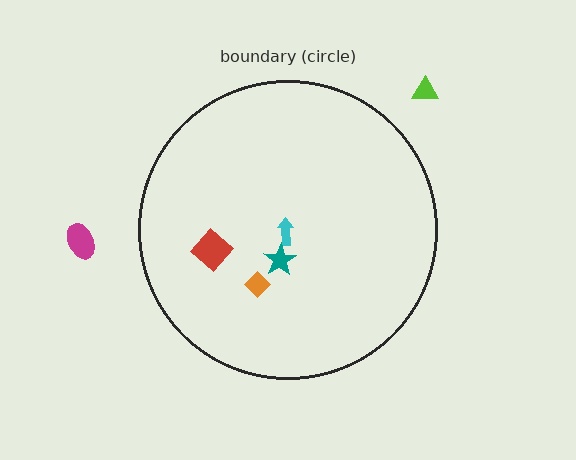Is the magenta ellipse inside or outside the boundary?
Outside.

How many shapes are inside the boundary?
4 inside, 2 outside.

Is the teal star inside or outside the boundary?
Inside.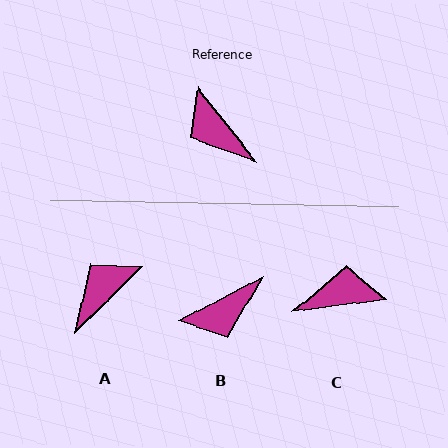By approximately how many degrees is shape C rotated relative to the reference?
Approximately 120 degrees clockwise.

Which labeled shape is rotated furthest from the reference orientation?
C, about 120 degrees away.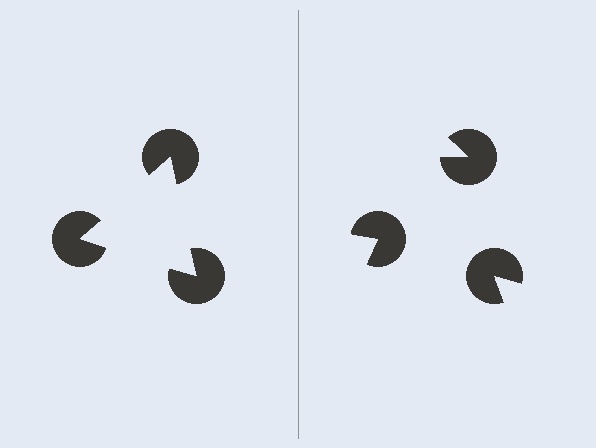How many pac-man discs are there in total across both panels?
6 — 3 on each side.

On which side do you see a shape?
An illusory triangle appears on the left side. On the right side the wedge cuts are rotated, so no coherent shape forms.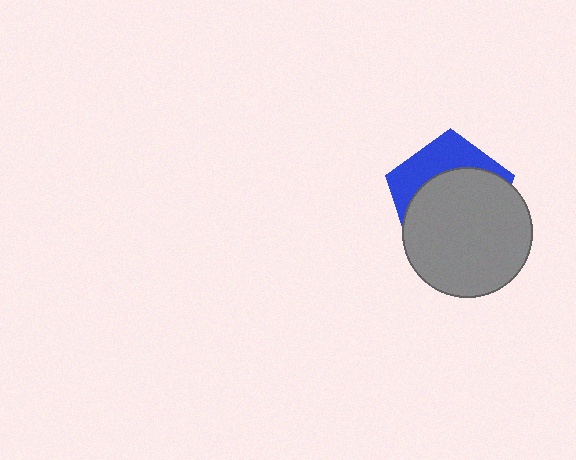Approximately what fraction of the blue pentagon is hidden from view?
Roughly 66% of the blue pentagon is hidden behind the gray circle.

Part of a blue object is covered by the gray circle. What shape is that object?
It is a pentagon.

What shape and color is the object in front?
The object in front is a gray circle.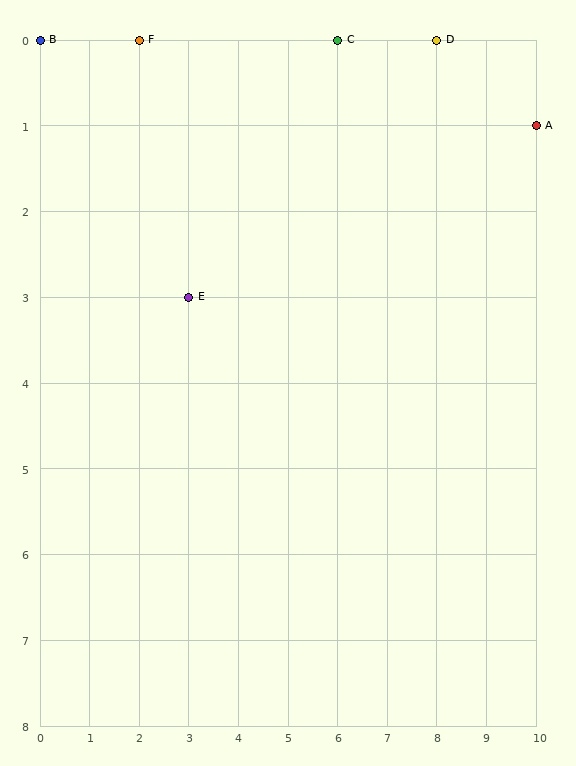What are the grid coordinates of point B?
Point B is at grid coordinates (0, 0).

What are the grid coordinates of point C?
Point C is at grid coordinates (6, 0).